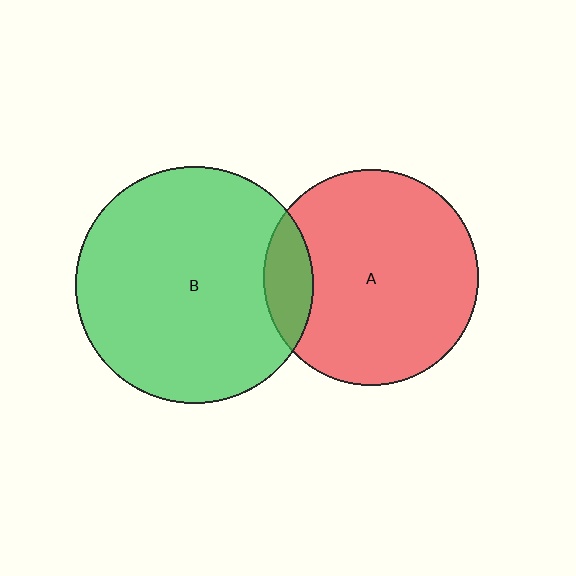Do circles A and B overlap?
Yes.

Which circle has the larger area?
Circle B (green).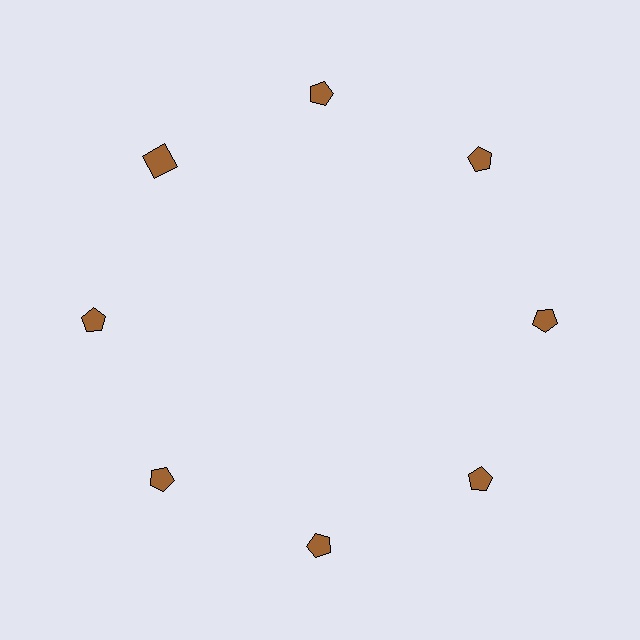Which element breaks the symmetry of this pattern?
The brown square at roughly the 10 o'clock position breaks the symmetry. All other shapes are brown pentagons.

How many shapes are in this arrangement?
There are 8 shapes arranged in a ring pattern.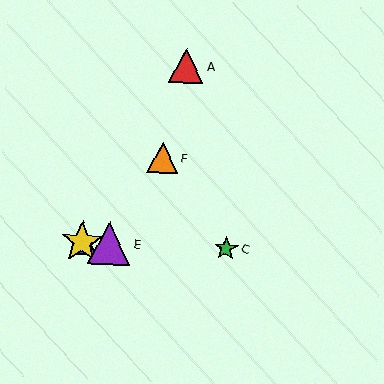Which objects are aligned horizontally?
Objects B, C, D, E are aligned horizontally.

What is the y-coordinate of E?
Object E is at y≈243.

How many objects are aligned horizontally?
4 objects (B, C, D, E) are aligned horizontally.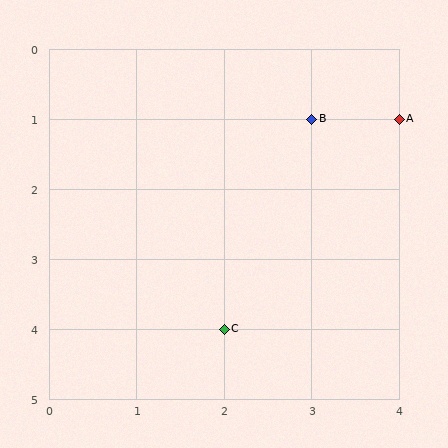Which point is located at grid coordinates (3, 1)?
Point B is at (3, 1).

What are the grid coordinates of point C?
Point C is at grid coordinates (2, 4).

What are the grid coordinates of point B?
Point B is at grid coordinates (3, 1).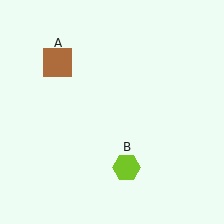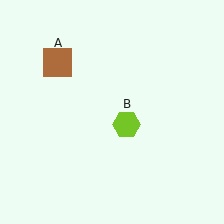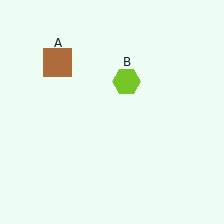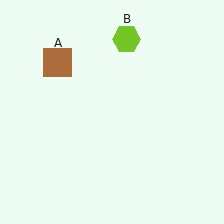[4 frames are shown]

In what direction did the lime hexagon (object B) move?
The lime hexagon (object B) moved up.